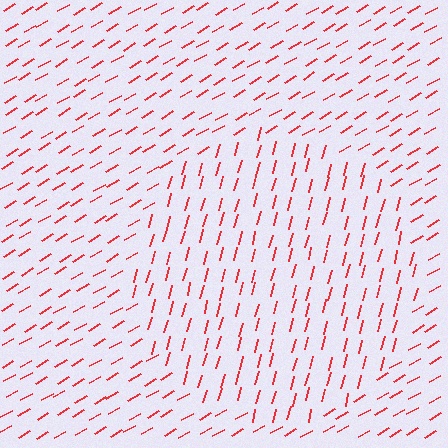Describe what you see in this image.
The image is filled with small red line segments. A circle region in the image has lines oriented differently from the surrounding lines, creating a visible texture boundary.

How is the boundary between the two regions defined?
The boundary is defined purely by a change in line orientation (approximately 45 degrees difference). All lines are the same color and thickness.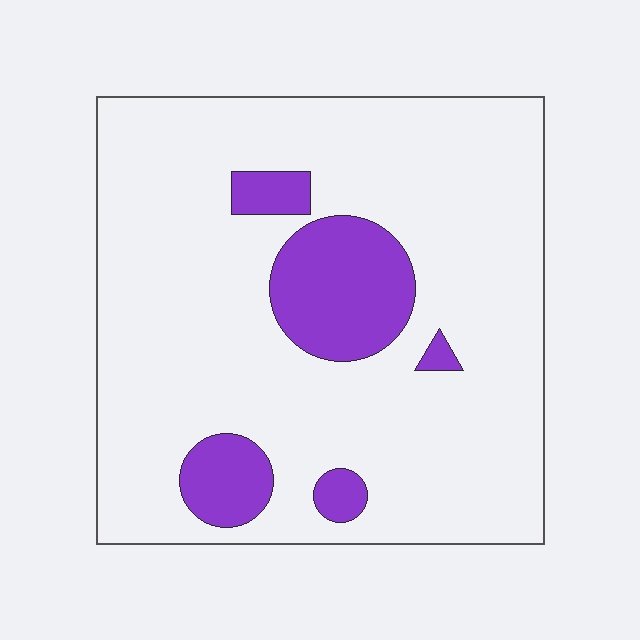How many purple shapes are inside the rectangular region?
5.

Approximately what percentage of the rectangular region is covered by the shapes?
Approximately 15%.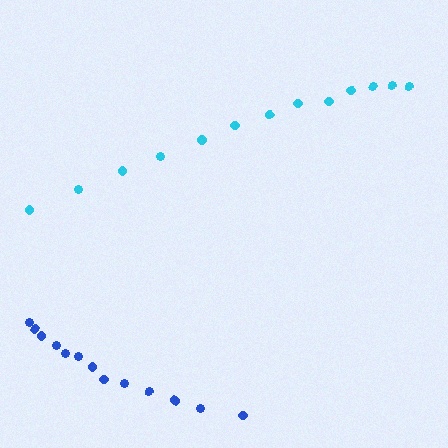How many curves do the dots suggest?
There are 2 distinct paths.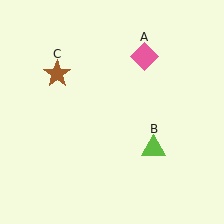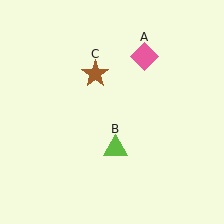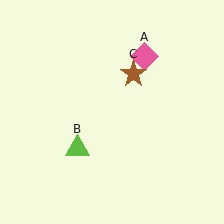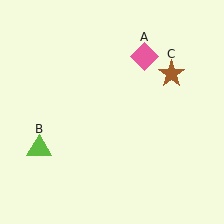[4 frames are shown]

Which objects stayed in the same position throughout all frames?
Pink diamond (object A) remained stationary.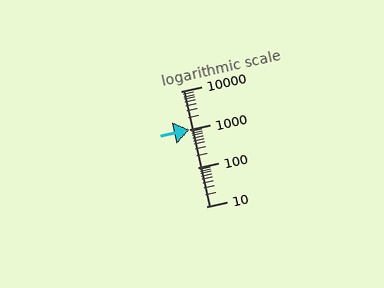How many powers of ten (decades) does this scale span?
The scale spans 3 decades, from 10 to 10000.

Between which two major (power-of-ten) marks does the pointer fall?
The pointer is between 100 and 1000.